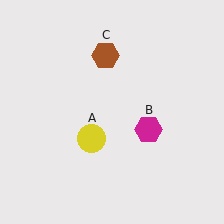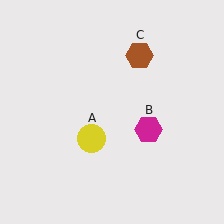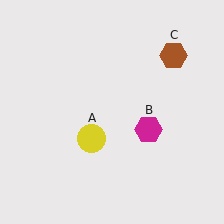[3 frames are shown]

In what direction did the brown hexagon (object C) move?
The brown hexagon (object C) moved right.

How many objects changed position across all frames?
1 object changed position: brown hexagon (object C).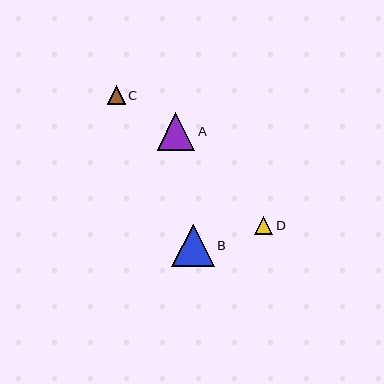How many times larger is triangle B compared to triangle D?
Triangle B is approximately 2.3 times the size of triangle D.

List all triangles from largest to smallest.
From largest to smallest: B, A, C, D.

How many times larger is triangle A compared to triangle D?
Triangle A is approximately 2.1 times the size of triangle D.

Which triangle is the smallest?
Triangle D is the smallest with a size of approximately 18 pixels.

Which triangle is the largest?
Triangle B is the largest with a size of approximately 42 pixels.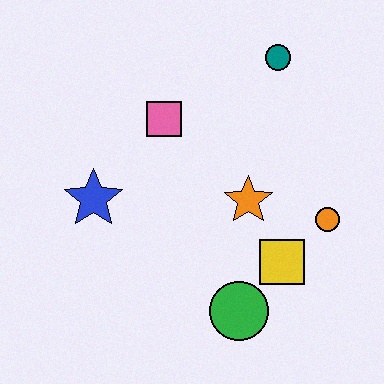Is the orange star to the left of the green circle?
No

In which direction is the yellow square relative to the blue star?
The yellow square is to the right of the blue star.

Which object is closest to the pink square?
The blue star is closest to the pink square.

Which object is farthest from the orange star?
The blue star is farthest from the orange star.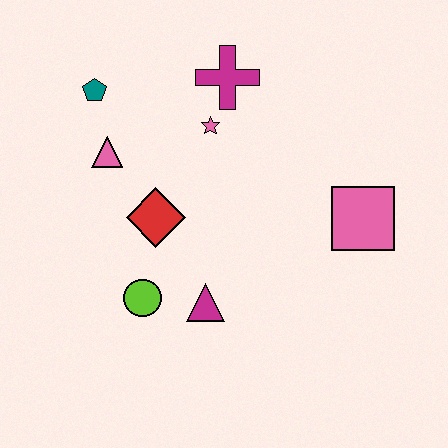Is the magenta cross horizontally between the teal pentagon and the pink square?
Yes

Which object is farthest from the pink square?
The teal pentagon is farthest from the pink square.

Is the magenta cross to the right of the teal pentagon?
Yes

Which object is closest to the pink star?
The magenta cross is closest to the pink star.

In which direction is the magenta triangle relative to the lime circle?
The magenta triangle is to the right of the lime circle.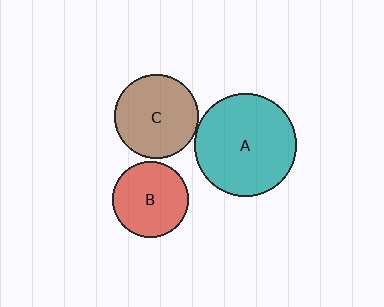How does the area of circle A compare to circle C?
Approximately 1.5 times.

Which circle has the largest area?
Circle A (teal).